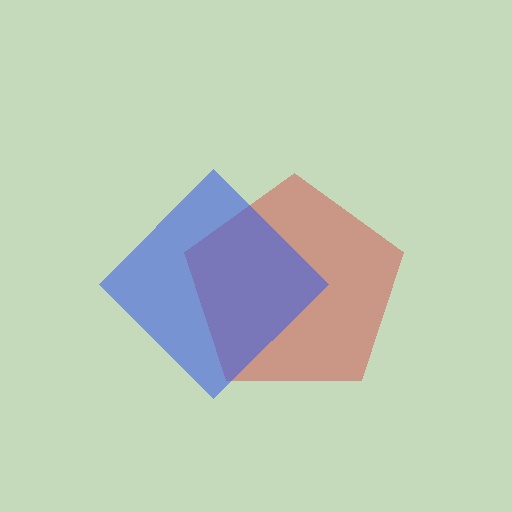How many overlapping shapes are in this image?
There are 2 overlapping shapes in the image.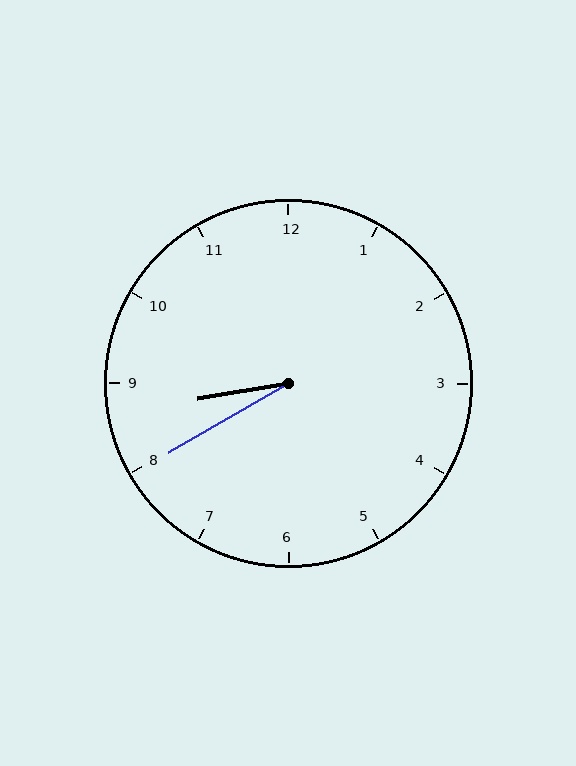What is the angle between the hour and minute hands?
Approximately 20 degrees.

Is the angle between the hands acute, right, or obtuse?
It is acute.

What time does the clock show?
8:40.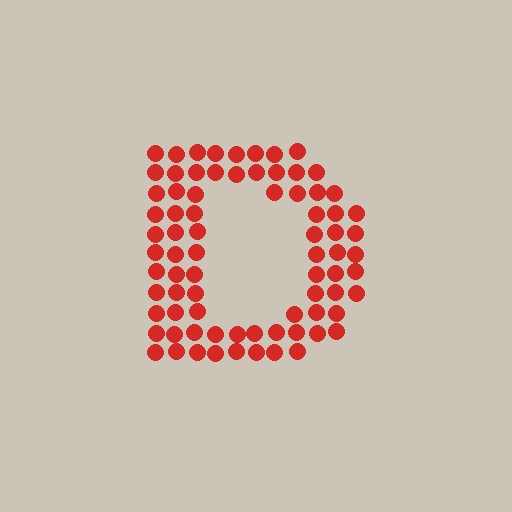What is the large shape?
The large shape is the letter D.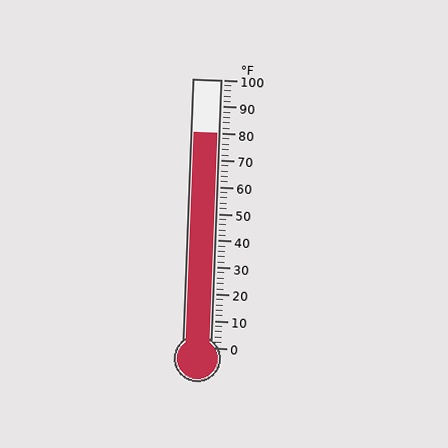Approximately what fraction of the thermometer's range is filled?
The thermometer is filled to approximately 80% of its range.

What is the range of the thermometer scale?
The thermometer scale ranges from 0°F to 100°F.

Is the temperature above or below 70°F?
The temperature is above 70°F.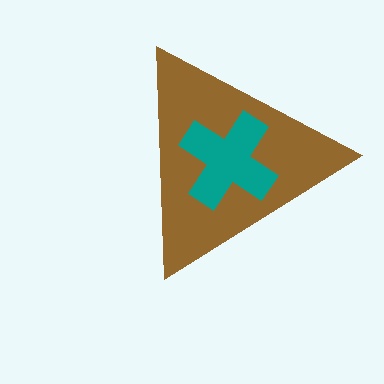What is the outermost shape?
The brown triangle.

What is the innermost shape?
The teal cross.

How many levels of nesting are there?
2.